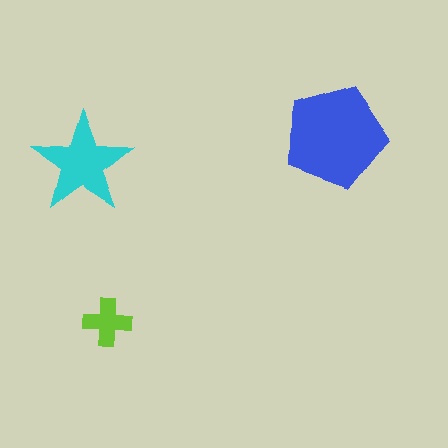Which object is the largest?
The blue pentagon.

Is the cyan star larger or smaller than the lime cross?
Larger.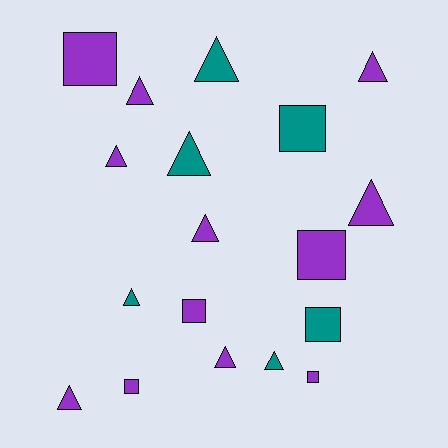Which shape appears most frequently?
Triangle, with 11 objects.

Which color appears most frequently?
Purple, with 12 objects.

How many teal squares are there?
There are 2 teal squares.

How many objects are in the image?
There are 18 objects.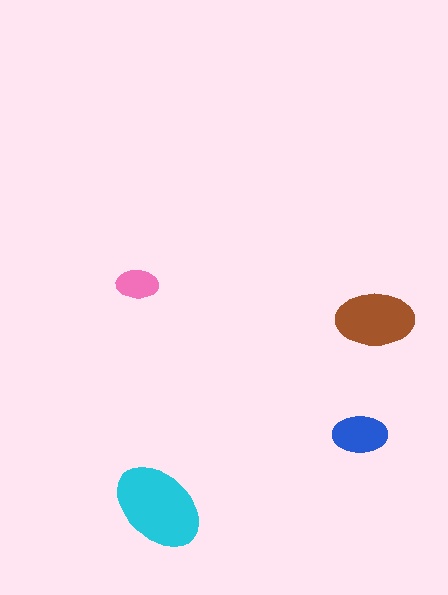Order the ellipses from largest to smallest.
the cyan one, the brown one, the blue one, the pink one.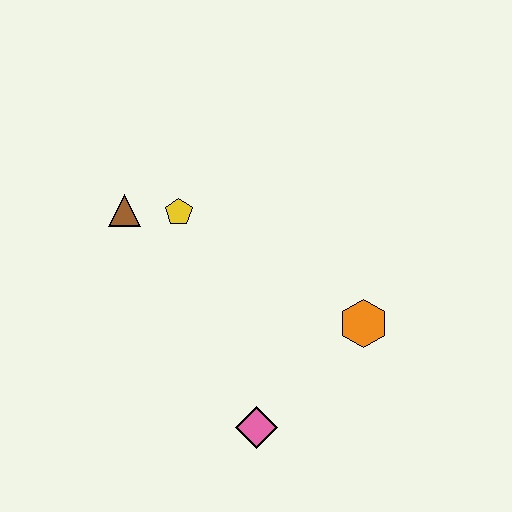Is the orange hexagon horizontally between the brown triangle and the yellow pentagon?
No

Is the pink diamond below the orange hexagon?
Yes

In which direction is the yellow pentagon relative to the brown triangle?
The yellow pentagon is to the right of the brown triangle.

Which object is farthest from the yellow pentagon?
The pink diamond is farthest from the yellow pentagon.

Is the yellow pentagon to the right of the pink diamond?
No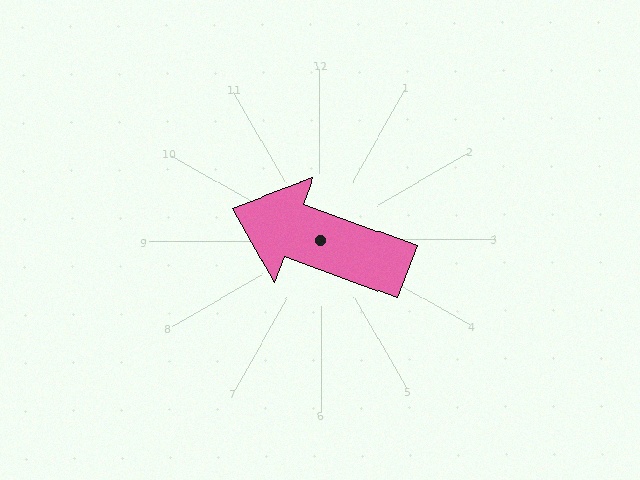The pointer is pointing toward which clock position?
Roughly 10 o'clock.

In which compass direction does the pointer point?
West.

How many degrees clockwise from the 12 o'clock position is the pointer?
Approximately 290 degrees.